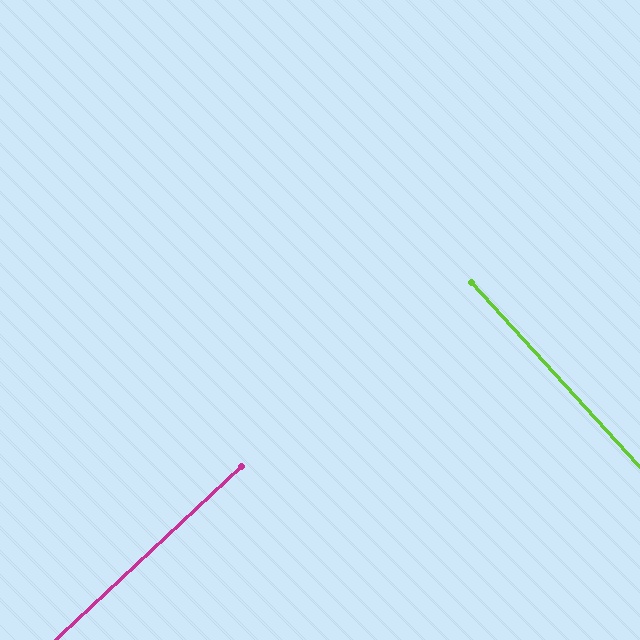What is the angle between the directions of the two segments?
Approximately 90 degrees.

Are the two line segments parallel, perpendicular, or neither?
Perpendicular — they meet at approximately 90°.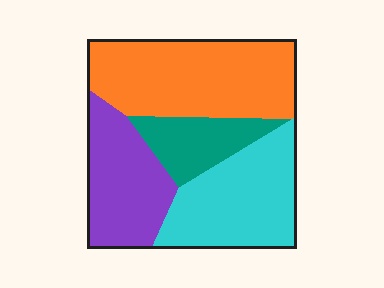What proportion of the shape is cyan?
Cyan takes up about one quarter (1/4) of the shape.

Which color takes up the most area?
Orange, at roughly 35%.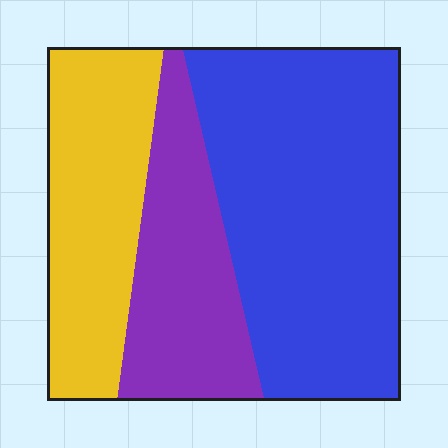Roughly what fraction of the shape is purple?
Purple takes up about one quarter (1/4) of the shape.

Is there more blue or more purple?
Blue.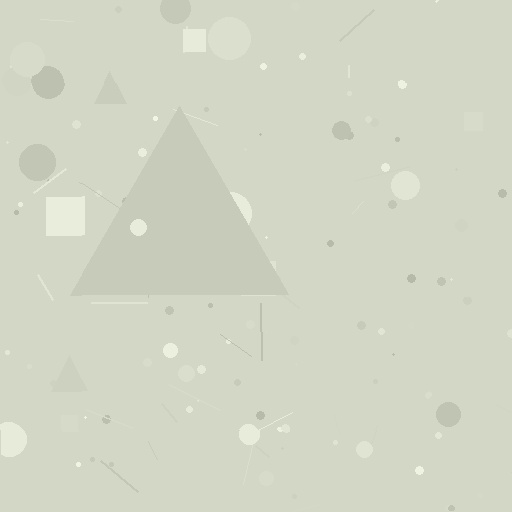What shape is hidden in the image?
A triangle is hidden in the image.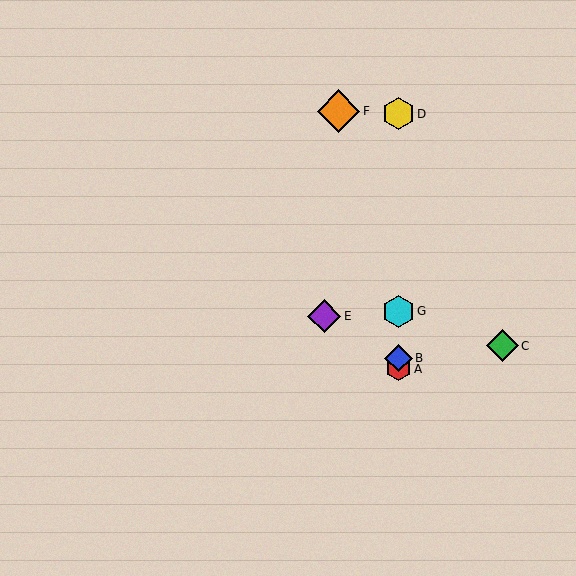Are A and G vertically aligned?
Yes, both are at x≈398.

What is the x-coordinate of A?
Object A is at x≈398.